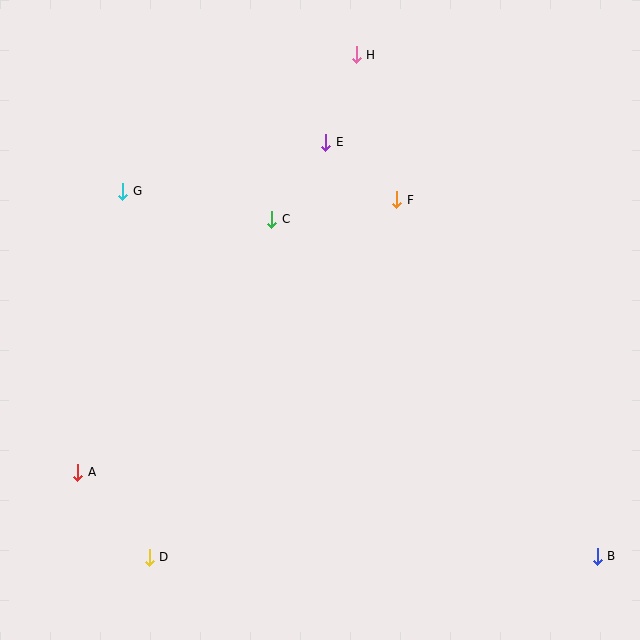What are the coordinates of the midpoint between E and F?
The midpoint between E and F is at (361, 171).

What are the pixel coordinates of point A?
Point A is at (78, 472).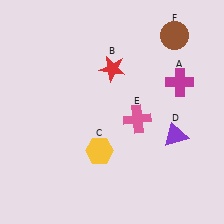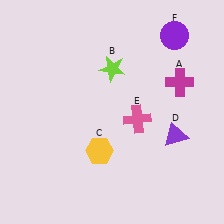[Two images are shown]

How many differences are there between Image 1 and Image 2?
There are 2 differences between the two images.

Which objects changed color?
B changed from red to lime. F changed from brown to purple.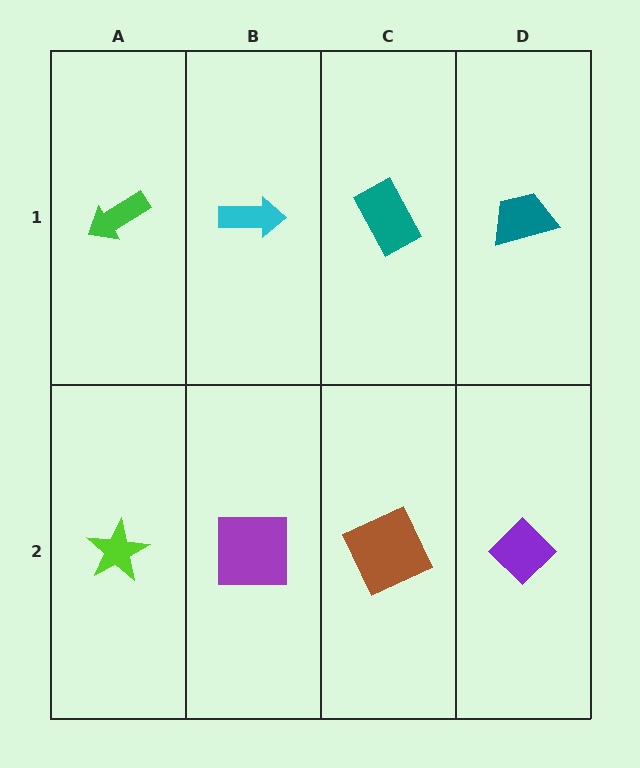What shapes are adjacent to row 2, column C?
A teal rectangle (row 1, column C), a purple square (row 2, column B), a purple diamond (row 2, column D).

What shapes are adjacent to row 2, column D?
A teal trapezoid (row 1, column D), a brown square (row 2, column C).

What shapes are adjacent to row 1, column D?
A purple diamond (row 2, column D), a teal rectangle (row 1, column C).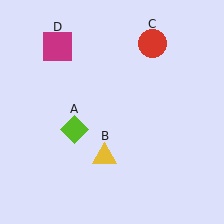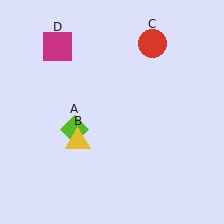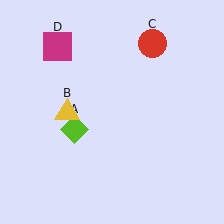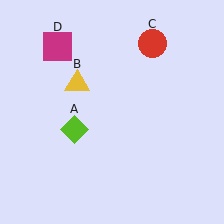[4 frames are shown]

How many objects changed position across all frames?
1 object changed position: yellow triangle (object B).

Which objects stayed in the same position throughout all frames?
Lime diamond (object A) and red circle (object C) and magenta square (object D) remained stationary.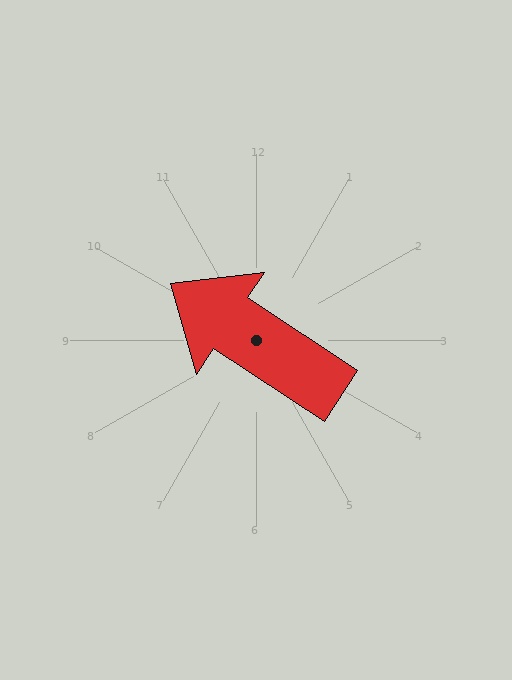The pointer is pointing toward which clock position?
Roughly 10 o'clock.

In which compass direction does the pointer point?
Northwest.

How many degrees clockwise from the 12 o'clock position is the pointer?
Approximately 303 degrees.